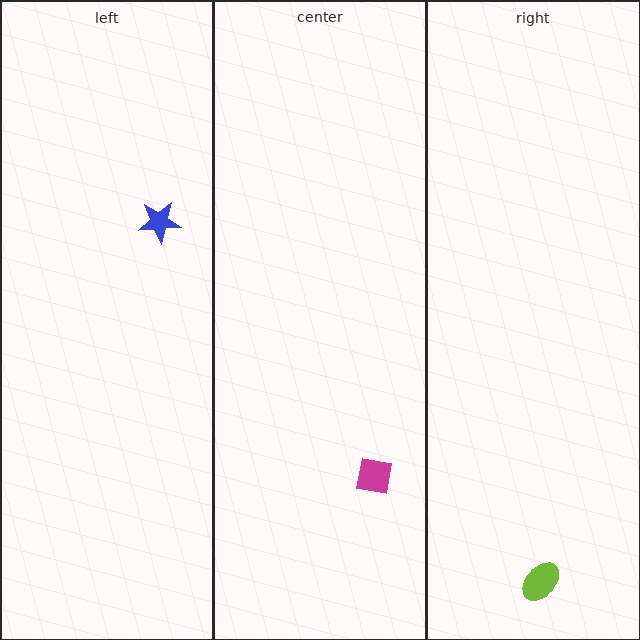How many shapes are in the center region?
1.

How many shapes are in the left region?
1.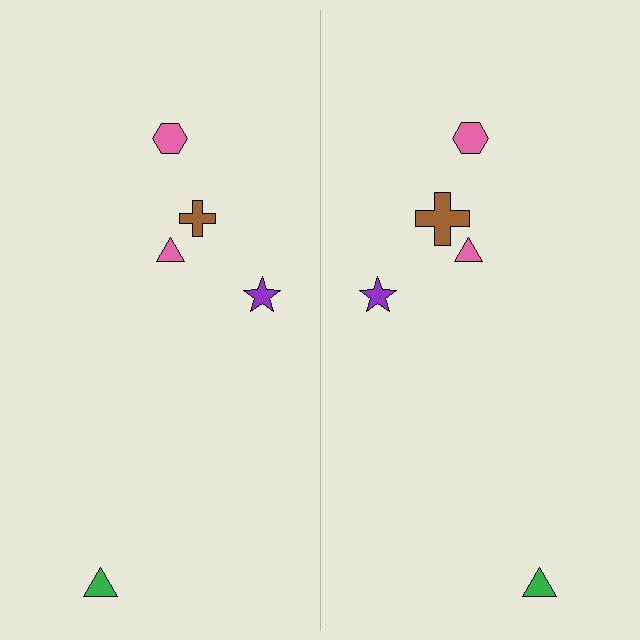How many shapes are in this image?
There are 10 shapes in this image.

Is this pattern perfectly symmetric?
No, the pattern is not perfectly symmetric. The brown cross on the right side has a different size than its mirror counterpart.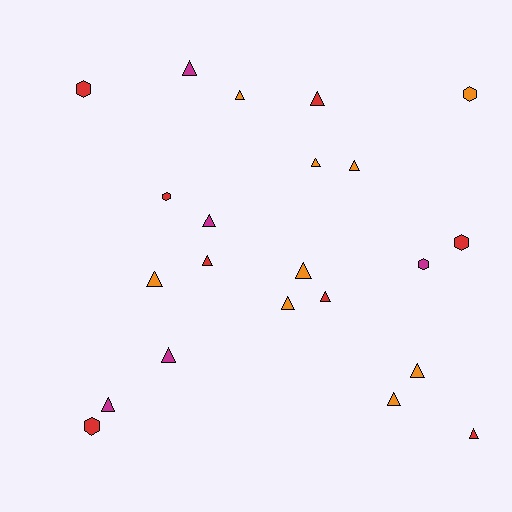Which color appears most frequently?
Orange, with 9 objects.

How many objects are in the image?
There are 22 objects.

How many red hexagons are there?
There are 4 red hexagons.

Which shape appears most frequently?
Triangle, with 16 objects.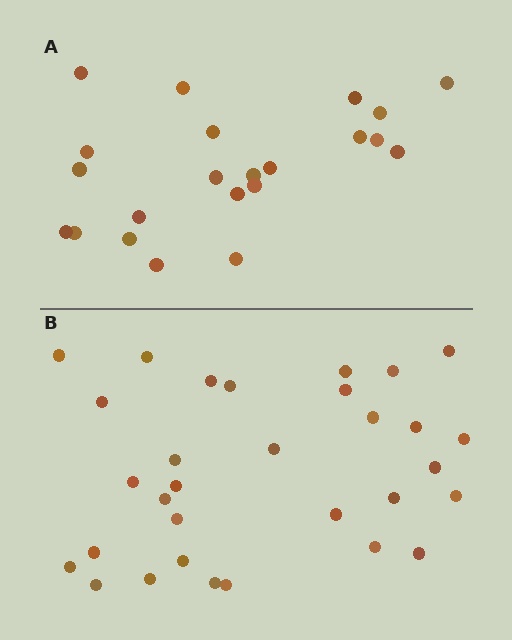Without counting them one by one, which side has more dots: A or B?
Region B (the bottom region) has more dots.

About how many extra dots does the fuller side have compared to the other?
Region B has roughly 8 or so more dots than region A.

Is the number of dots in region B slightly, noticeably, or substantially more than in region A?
Region B has noticeably more, but not dramatically so. The ratio is roughly 1.4 to 1.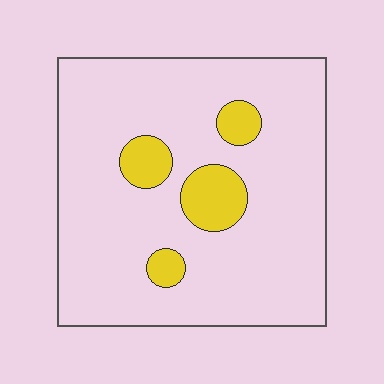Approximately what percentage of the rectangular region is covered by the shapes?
Approximately 10%.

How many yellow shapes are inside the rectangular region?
4.